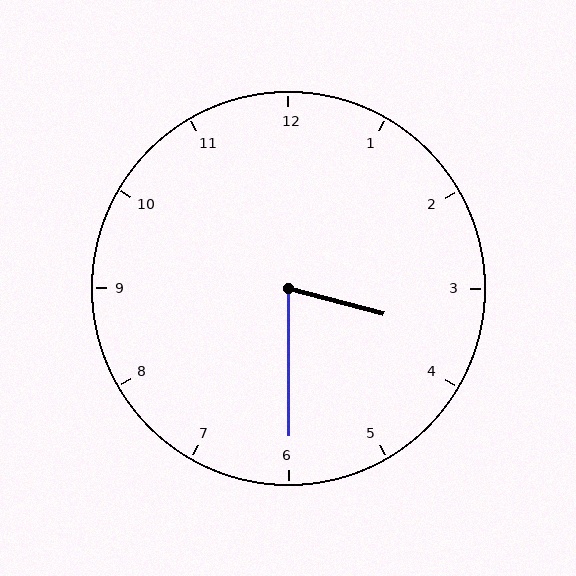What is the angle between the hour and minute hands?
Approximately 75 degrees.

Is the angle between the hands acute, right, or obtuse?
It is acute.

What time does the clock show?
3:30.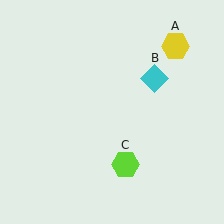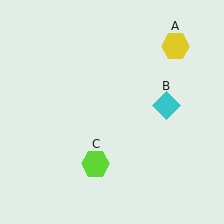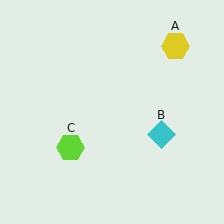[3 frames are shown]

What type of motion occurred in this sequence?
The cyan diamond (object B), lime hexagon (object C) rotated clockwise around the center of the scene.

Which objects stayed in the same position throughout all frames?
Yellow hexagon (object A) remained stationary.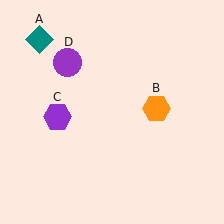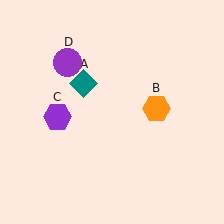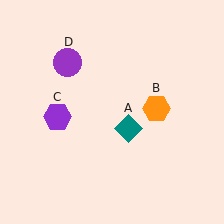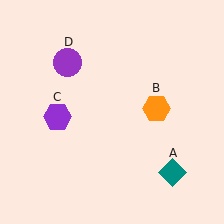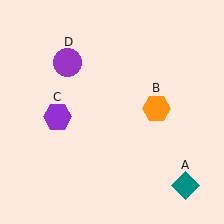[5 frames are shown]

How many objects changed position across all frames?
1 object changed position: teal diamond (object A).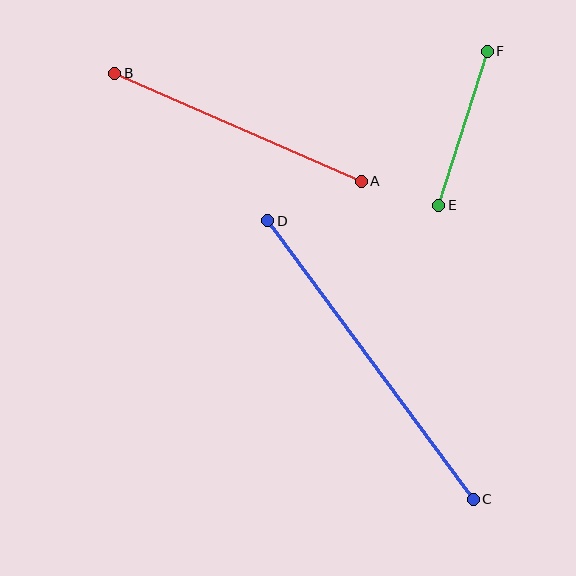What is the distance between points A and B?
The distance is approximately 269 pixels.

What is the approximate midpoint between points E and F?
The midpoint is at approximately (463, 128) pixels.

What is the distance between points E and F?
The distance is approximately 161 pixels.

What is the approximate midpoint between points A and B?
The midpoint is at approximately (238, 127) pixels.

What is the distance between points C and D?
The distance is approximately 346 pixels.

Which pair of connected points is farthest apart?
Points C and D are farthest apart.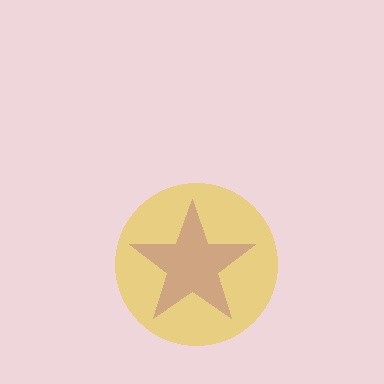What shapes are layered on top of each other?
The layered shapes are: a purple star, a yellow circle.